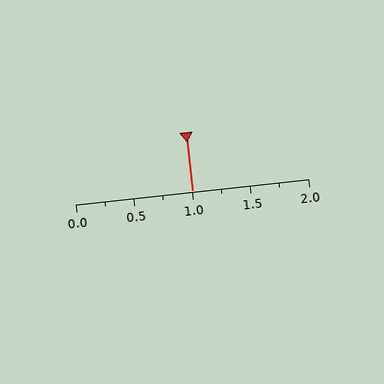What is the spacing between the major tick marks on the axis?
The major ticks are spaced 0.5 apart.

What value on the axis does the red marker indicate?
The marker indicates approximately 1.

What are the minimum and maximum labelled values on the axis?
The axis runs from 0.0 to 2.0.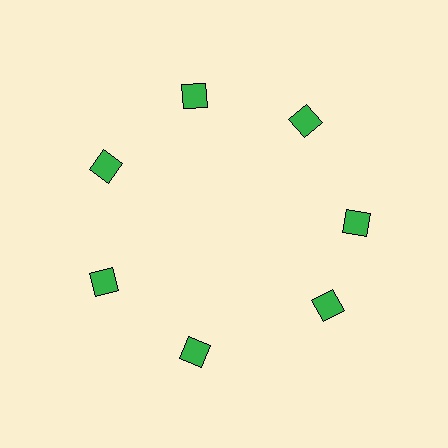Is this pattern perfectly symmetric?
No. The 7 green diamonds are arranged in a ring, but one element near the 5 o'clock position is rotated out of alignment along the ring, breaking the 7-fold rotational symmetry.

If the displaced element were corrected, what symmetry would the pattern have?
It would have 7-fold rotational symmetry — the pattern would map onto itself every 51 degrees.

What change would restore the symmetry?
The symmetry would be restored by rotating it back into even spacing with its neighbors so that all 7 diamonds sit at equal angles and equal distance from the center.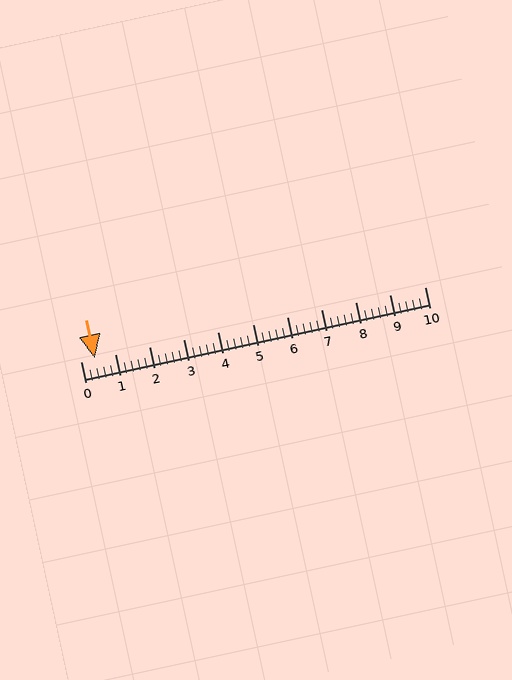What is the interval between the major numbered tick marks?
The major tick marks are spaced 1 units apart.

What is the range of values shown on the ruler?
The ruler shows values from 0 to 10.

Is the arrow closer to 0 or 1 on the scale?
The arrow is closer to 0.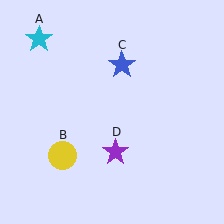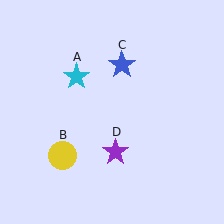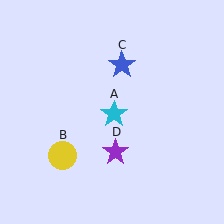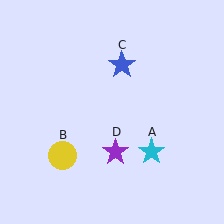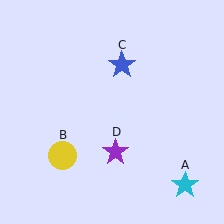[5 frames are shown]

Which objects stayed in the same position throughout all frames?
Yellow circle (object B) and blue star (object C) and purple star (object D) remained stationary.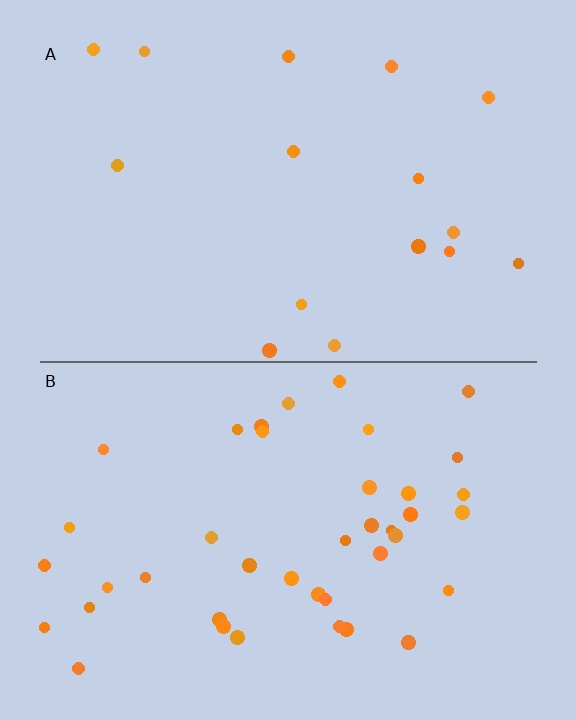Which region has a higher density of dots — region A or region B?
B (the bottom).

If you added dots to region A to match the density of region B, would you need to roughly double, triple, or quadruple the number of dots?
Approximately triple.